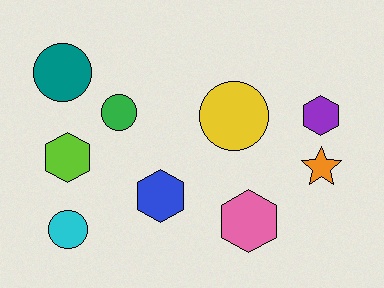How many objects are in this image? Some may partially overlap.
There are 9 objects.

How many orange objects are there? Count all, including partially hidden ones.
There is 1 orange object.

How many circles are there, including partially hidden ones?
There are 4 circles.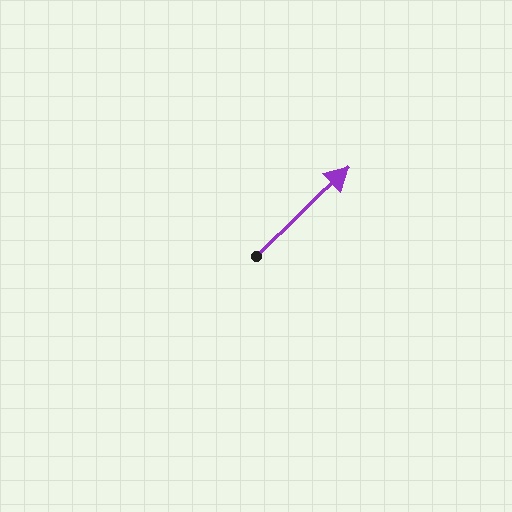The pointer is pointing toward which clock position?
Roughly 2 o'clock.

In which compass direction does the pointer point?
Northeast.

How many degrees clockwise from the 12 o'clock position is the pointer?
Approximately 46 degrees.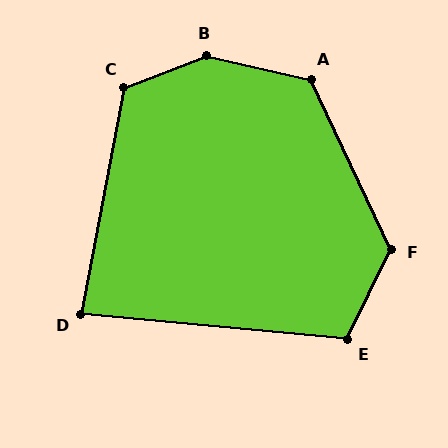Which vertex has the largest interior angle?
B, at approximately 146 degrees.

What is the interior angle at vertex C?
Approximately 122 degrees (obtuse).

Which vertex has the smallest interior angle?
D, at approximately 85 degrees.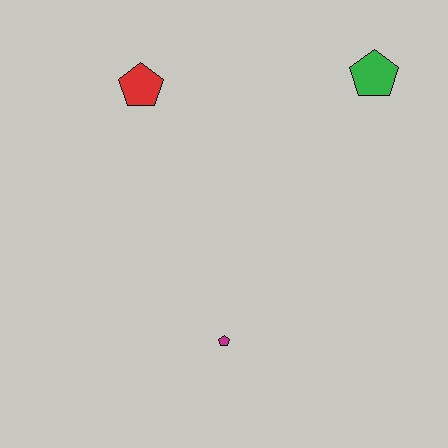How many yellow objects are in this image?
There are no yellow objects.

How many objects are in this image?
There are 3 objects.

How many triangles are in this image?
There are no triangles.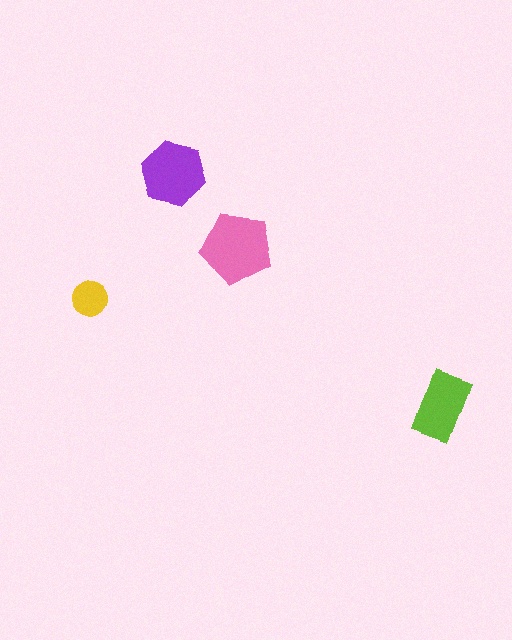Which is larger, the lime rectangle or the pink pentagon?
The pink pentagon.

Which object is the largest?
The pink pentagon.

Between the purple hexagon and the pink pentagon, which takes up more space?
The pink pentagon.